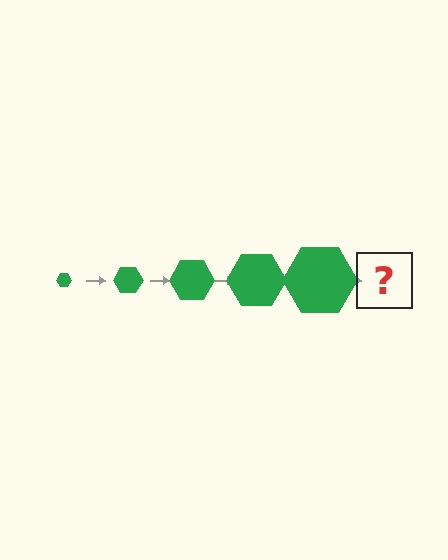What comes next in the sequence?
The next element should be a green hexagon, larger than the previous one.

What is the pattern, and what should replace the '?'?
The pattern is that the hexagon gets progressively larger each step. The '?' should be a green hexagon, larger than the previous one.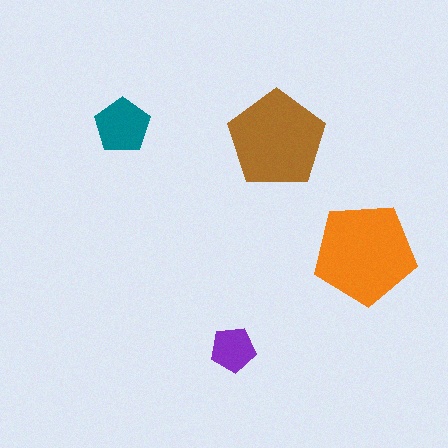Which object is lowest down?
The purple pentagon is bottommost.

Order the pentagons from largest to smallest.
the orange one, the brown one, the teal one, the purple one.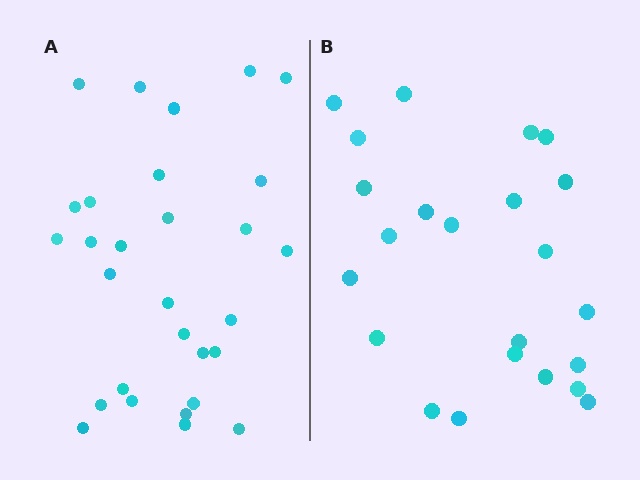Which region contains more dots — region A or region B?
Region A (the left region) has more dots.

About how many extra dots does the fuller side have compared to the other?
Region A has about 6 more dots than region B.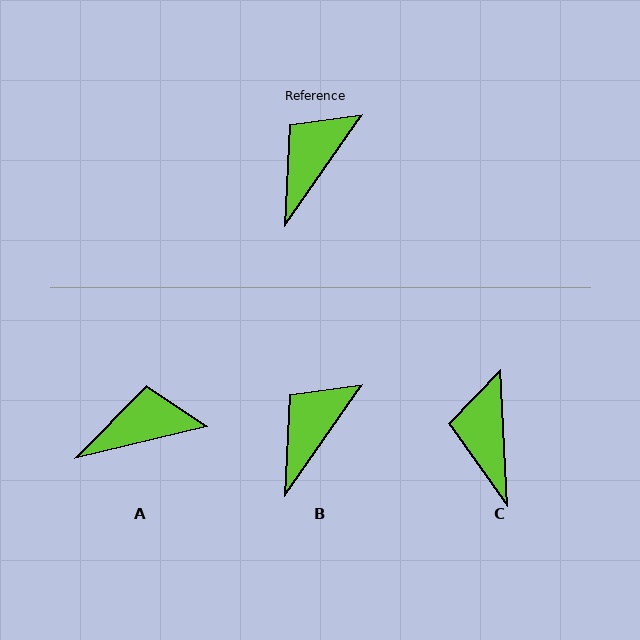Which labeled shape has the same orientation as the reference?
B.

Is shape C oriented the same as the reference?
No, it is off by about 38 degrees.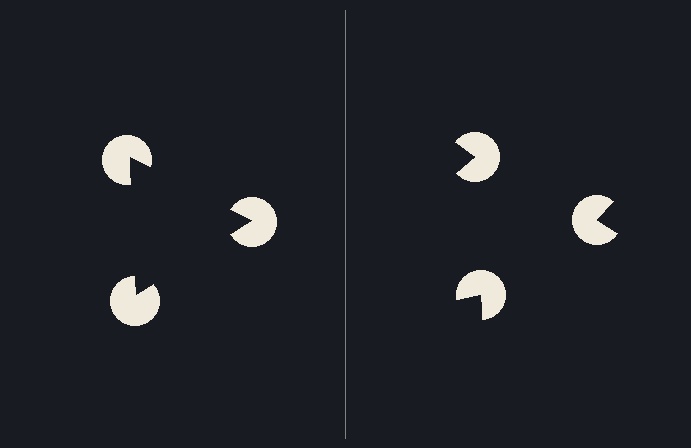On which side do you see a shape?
An illusory triangle appears on the left side. On the right side the wedge cuts are rotated, so no coherent shape forms.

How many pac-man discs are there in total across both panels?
6 — 3 on each side.